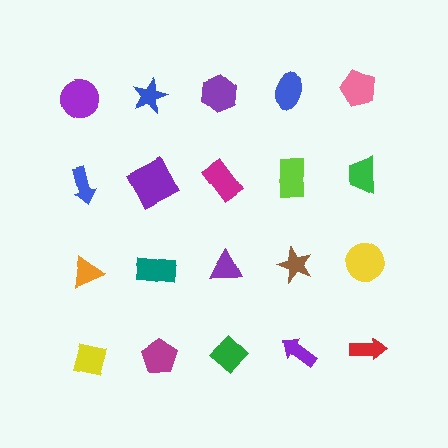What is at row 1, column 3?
A purple hexagon.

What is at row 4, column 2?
A magenta pentagon.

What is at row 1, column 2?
A blue star.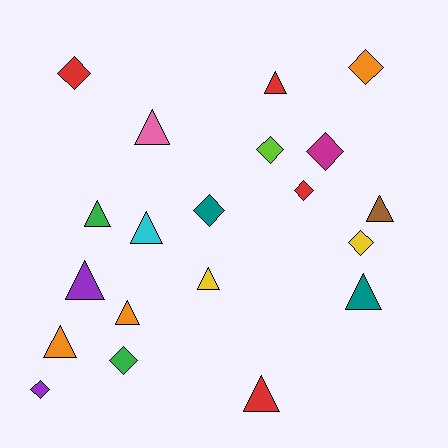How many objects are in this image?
There are 20 objects.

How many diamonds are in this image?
There are 9 diamonds.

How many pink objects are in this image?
There is 1 pink object.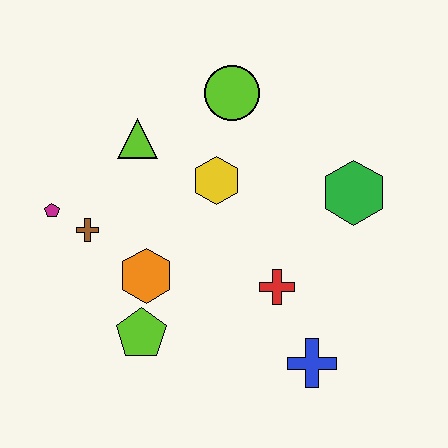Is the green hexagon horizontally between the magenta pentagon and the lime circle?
No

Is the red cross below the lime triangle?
Yes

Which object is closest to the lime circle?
The yellow hexagon is closest to the lime circle.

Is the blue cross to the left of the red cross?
No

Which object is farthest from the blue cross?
The magenta pentagon is farthest from the blue cross.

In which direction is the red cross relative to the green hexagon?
The red cross is below the green hexagon.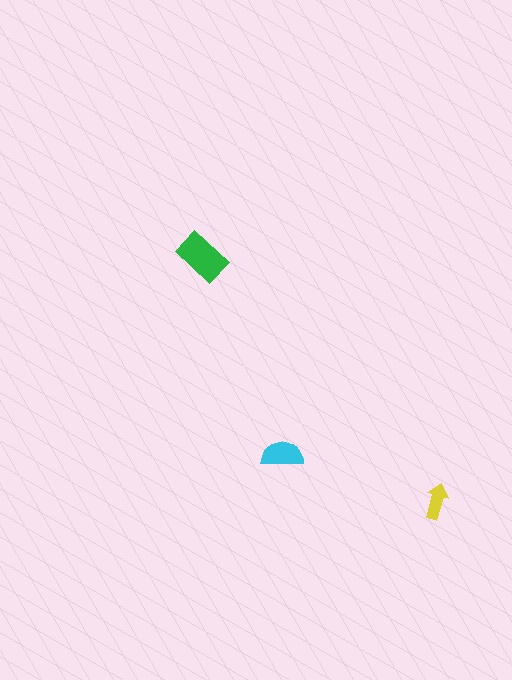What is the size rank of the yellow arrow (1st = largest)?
3rd.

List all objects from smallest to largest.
The yellow arrow, the cyan semicircle, the green rectangle.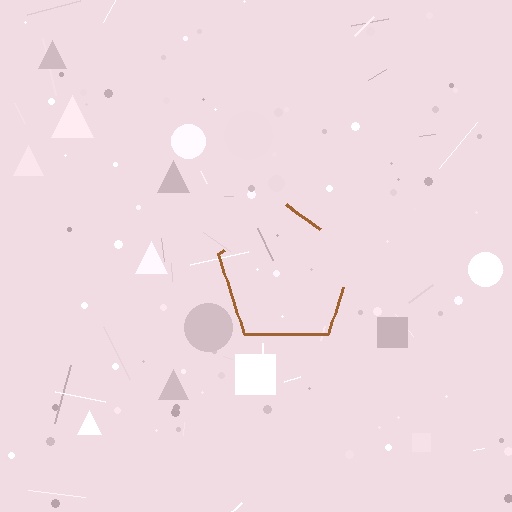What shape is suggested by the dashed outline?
The dashed outline suggests a pentagon.